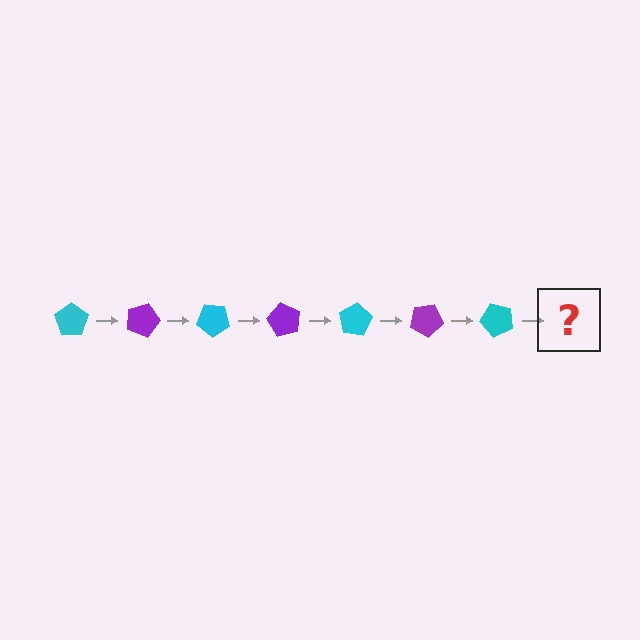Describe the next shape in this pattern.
It should be a purple pentagon, rotated 140 degrees from the start.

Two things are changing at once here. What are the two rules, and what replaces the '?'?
The two rules are that it rotates 20 degrees each step and the color cycles through cyan and purple. The '?' should be a purple pentagon, rotated 140 degrees from the start.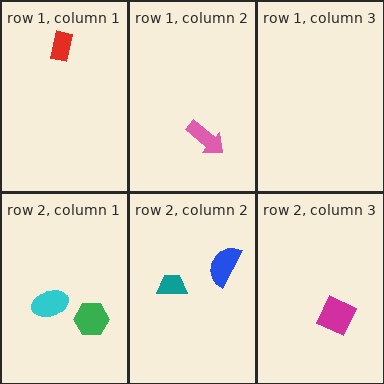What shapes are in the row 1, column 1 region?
The red rectangle.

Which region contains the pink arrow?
The row 1, column 2 region.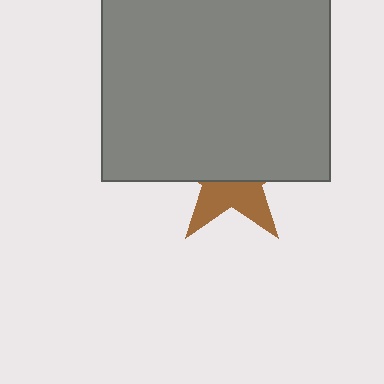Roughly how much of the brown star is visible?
A small part of it is visible (roughly 40%).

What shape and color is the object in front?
The object in front is a gray square.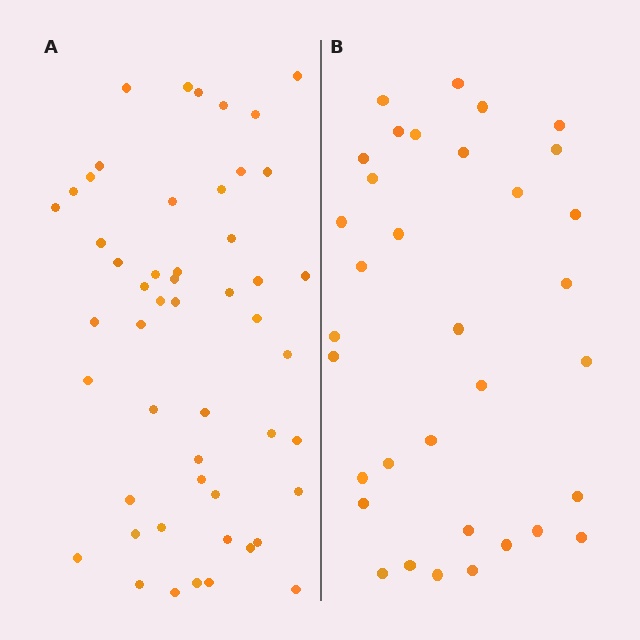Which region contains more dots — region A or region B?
Region A (the left region) has more dots.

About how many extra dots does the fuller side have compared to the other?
Region A has approximately 15 more dots than region B.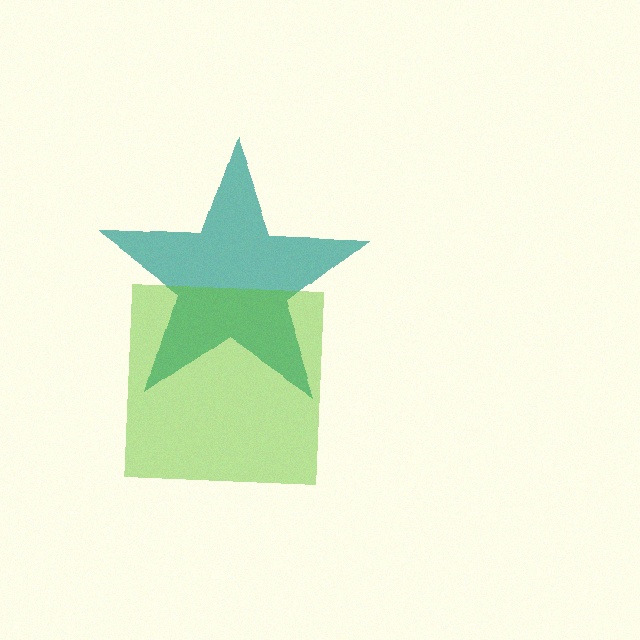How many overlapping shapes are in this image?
There are 2 overlapping shapes in the image.